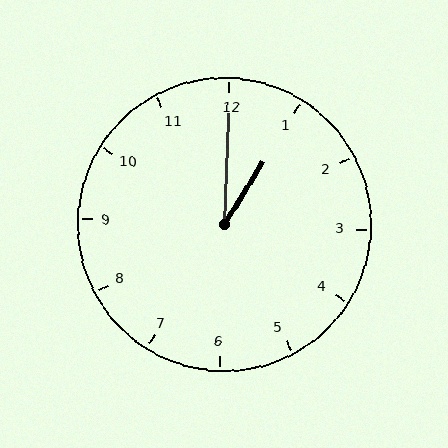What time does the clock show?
1:00.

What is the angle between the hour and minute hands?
Approximately 30 degrees.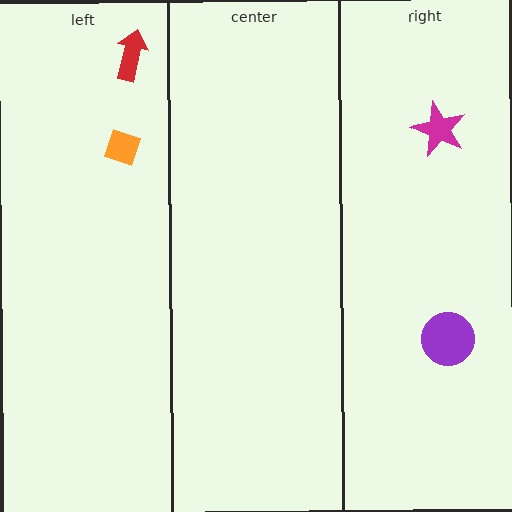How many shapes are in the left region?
2.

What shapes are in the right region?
The magenta star, the purple circle.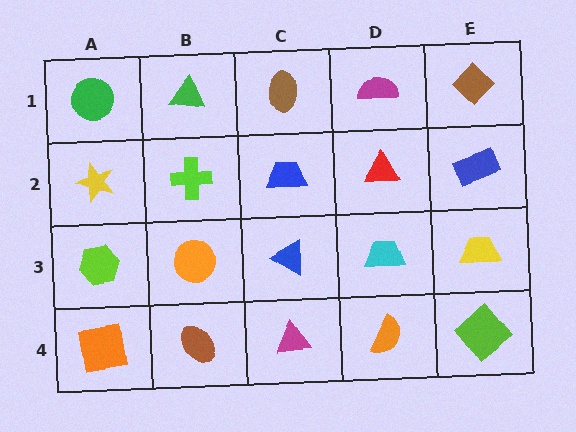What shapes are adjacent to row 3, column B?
A lime cross (row 2, column B), a brown ellipse (row 4, column B), a lime hexagon (row 3, column A), a blue triangle (row 3, column C).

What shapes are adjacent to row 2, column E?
A brown diamond (row 1, column E), a yellow trapezoid (row 3, column E), a red triangle (row 2, column D).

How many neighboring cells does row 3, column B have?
4.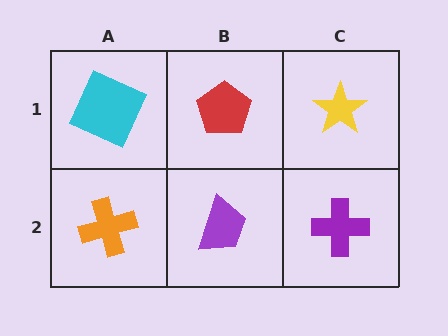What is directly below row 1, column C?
A purple cross.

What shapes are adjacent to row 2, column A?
A cyan square (row 1, column A), a purple trapezoid (row 2, column B).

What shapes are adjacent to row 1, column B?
A purple trapezoid (row 2, column B), a cyan square (row 1, column A), a yellow star (row 1, column C).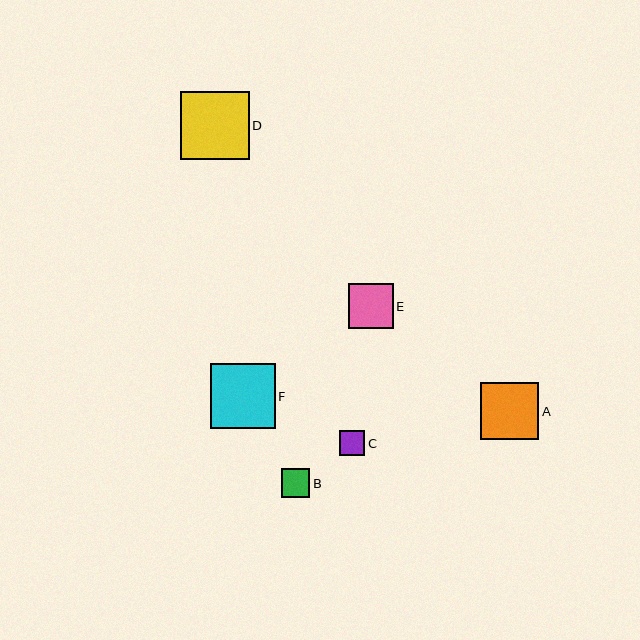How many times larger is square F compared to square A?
Square F is approximately 1.1 times the size of square A.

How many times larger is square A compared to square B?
Square A is approximately 2.0 times the size of square B.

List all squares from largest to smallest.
From largest to smallest: D, F, A, E, B, C.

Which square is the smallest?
Square C is the smallest with a size of approximately 25 pixels.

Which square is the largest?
Square D is the largest with a size of approximately 68 pixels.